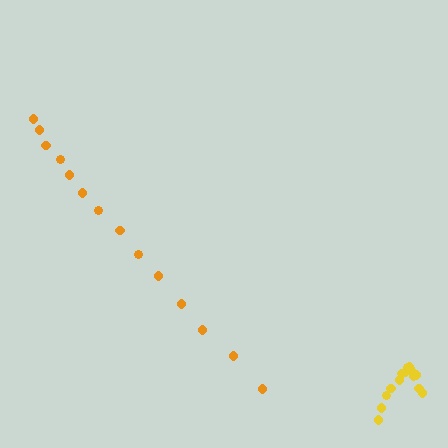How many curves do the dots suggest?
There are 2 distinct paths.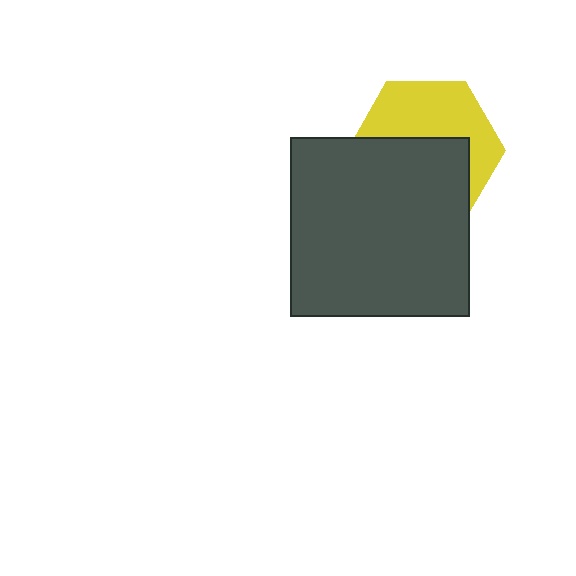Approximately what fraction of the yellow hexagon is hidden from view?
Roughly 52% of the yellow hexagon is hidden behind the dark gray square.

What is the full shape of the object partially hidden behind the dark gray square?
The partially hidden object is a yellow hexagon.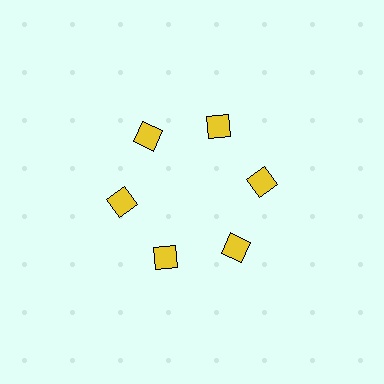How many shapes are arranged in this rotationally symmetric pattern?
There are 6 shapes, arranged in 6 groups of 1.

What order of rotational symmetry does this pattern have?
This pattern has 6-fold rotational symmetry.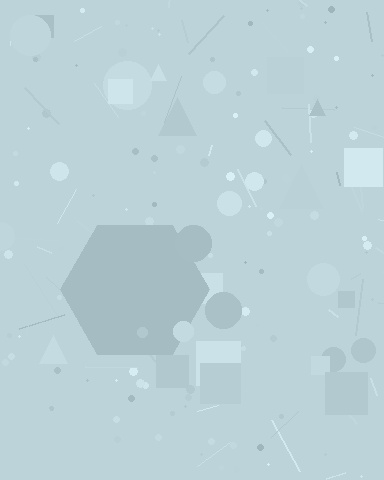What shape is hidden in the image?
A hexagon is hidden in the image.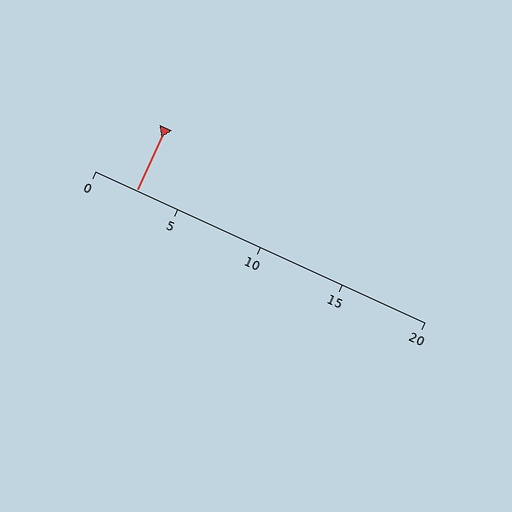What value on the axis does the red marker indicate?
The marker indicates approximately 2.5.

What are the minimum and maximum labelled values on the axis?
The axis runs from 0 to 20.